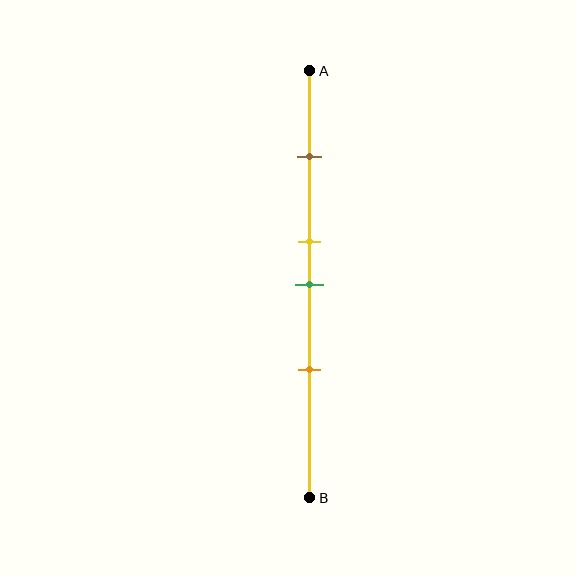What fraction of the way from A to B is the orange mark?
The orange mark is approximately 70% (0.7) of the way from A to B.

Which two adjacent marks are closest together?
The yellow and green marks are the closest adjacent pair.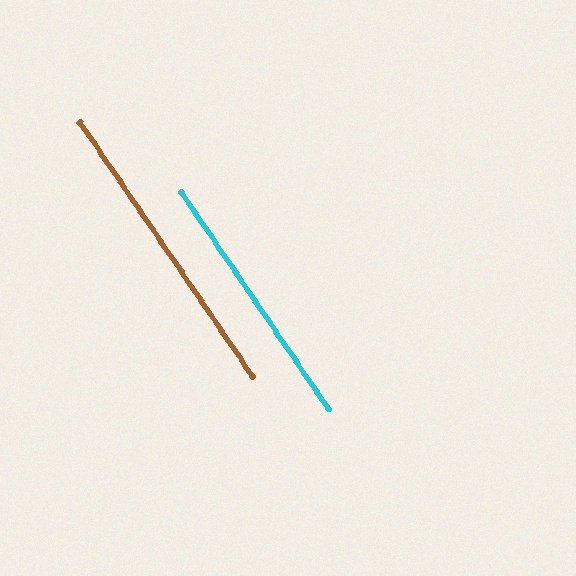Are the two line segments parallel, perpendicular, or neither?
Parallel — their directions differ by only 0.1°.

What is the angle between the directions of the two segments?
Approximately 0 degrees.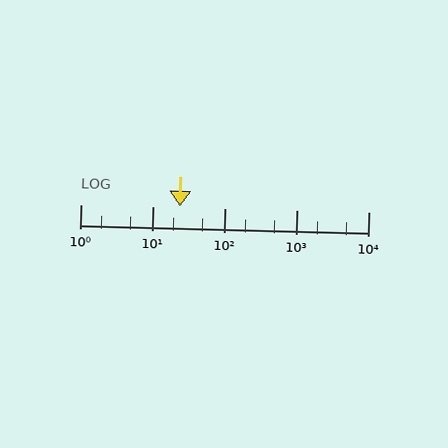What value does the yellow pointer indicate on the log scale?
The pointer indicates approximately 24.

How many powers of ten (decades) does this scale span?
The scale spans 4 decades, from 1 to 10000.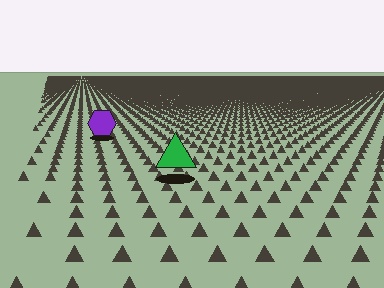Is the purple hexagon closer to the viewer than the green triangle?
No. The green triangle is closer — you can tell from the texture gradient: the ground texture is coarser near it.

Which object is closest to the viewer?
The green triangle is closest. The texture marks near it are larger and more spread out.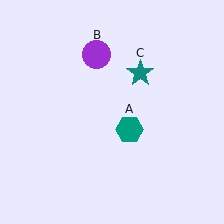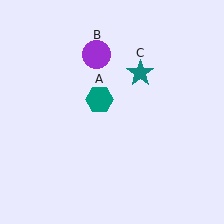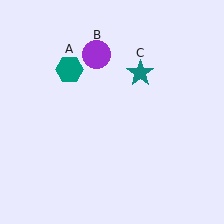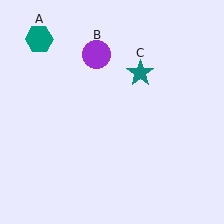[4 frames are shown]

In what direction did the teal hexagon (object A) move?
The teal hexagon (object A) moved up and to the left.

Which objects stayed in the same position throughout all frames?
Purple circle (object B) and teal star (object C) remained stationary.